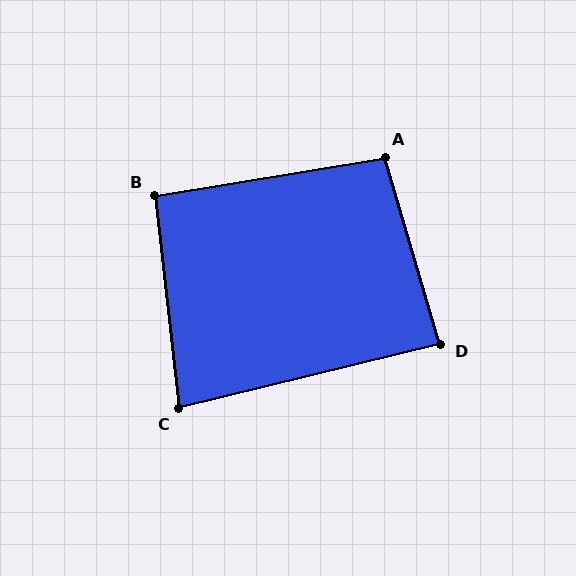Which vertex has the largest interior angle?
A, at approximately 97 degrees.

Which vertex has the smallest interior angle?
C, at approximately 83 degrees.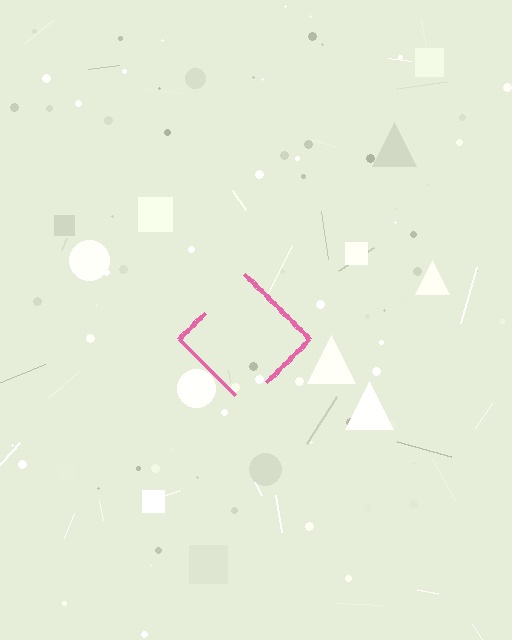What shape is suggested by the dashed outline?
The dashed outline suggests a diamond.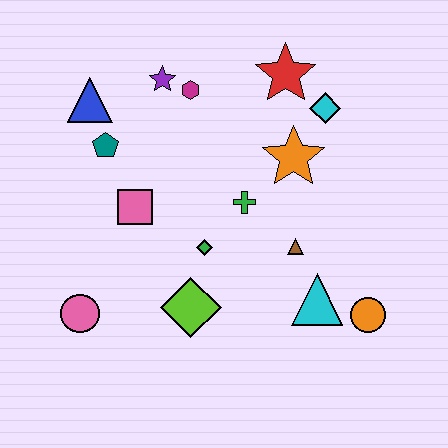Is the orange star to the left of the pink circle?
No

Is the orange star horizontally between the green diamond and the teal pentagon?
No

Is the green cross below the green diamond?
No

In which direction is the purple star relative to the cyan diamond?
The purple star is to the left of the cyan diamond.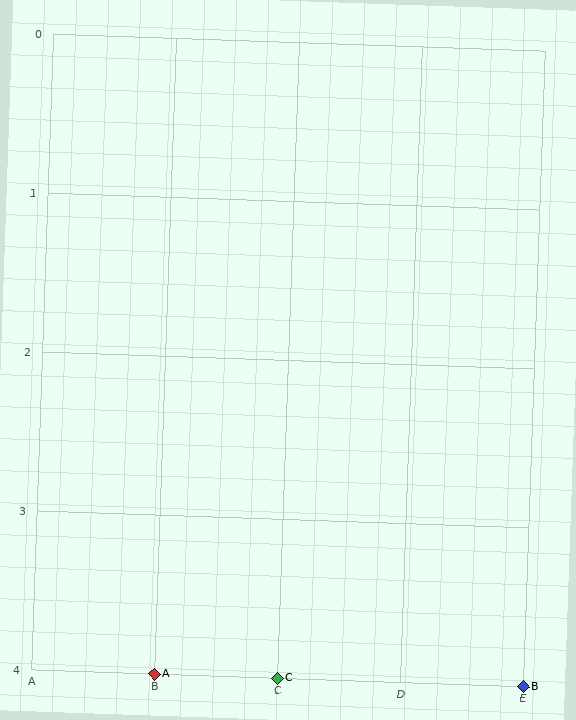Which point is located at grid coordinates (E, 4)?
Point B is at (E, 4).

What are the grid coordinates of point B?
Point B is at grid coordinates (E, 4).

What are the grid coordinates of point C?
Point C is at grid coordinates (C, 4).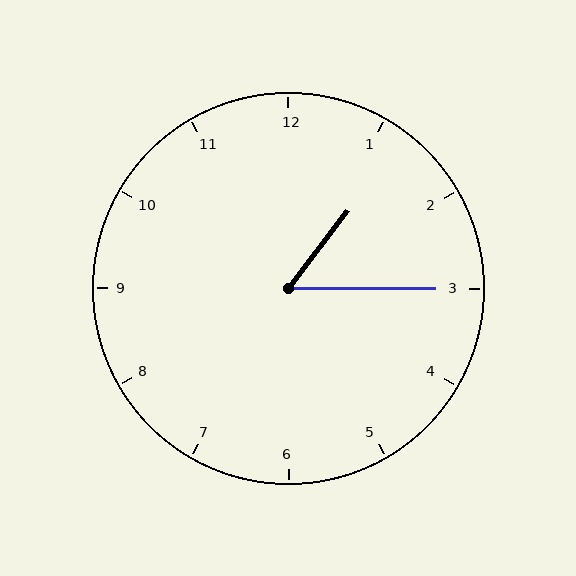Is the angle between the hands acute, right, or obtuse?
It is acute.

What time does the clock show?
1:15.